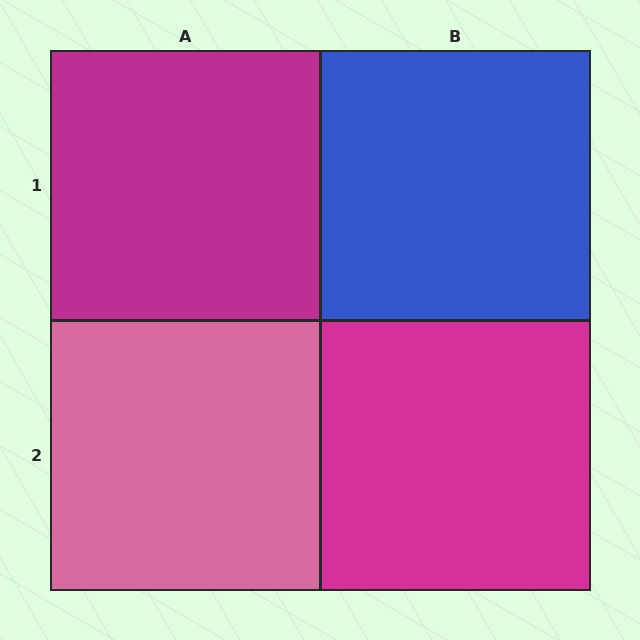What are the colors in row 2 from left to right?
Pink, magenta.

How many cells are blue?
1 cell is blue.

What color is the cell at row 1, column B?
Blue.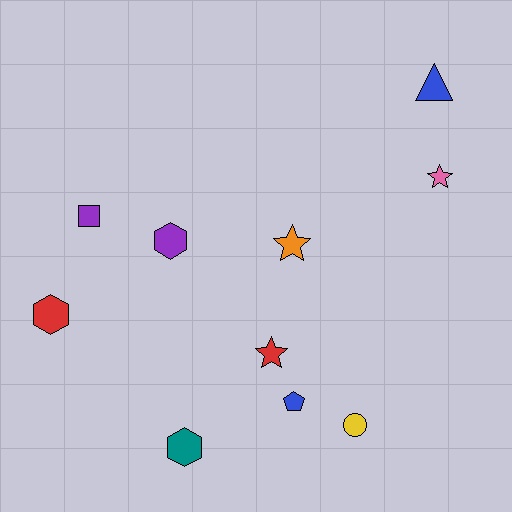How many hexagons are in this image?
There are 3 hexagons.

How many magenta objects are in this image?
There are no magenta objects.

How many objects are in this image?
There are 10 objects.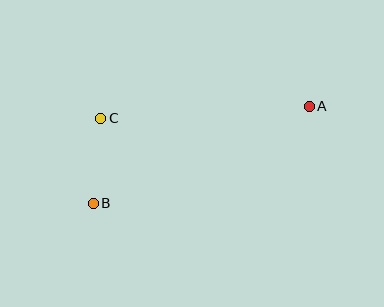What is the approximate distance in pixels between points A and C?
The distance between A and C is approximately 209 pixels.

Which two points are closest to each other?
Points B and C are closest to each other.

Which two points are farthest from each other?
Points A and B are farthest from each other.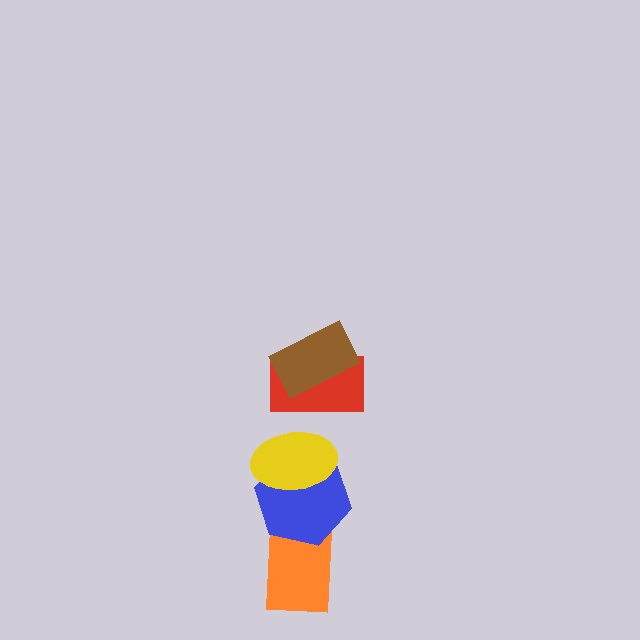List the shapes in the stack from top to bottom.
From top to bottom: the brown rectangle, the red rectangle, the yellow ellipse, the blue hexagon, the orange rectangle.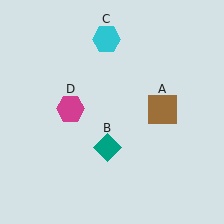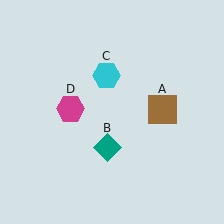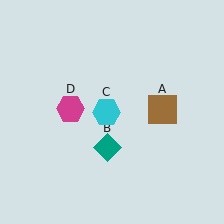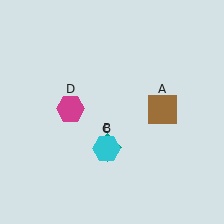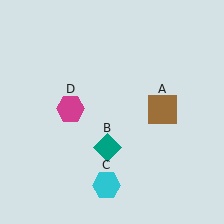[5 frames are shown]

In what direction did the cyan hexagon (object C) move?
The cyan hexagon (object C) moved down.